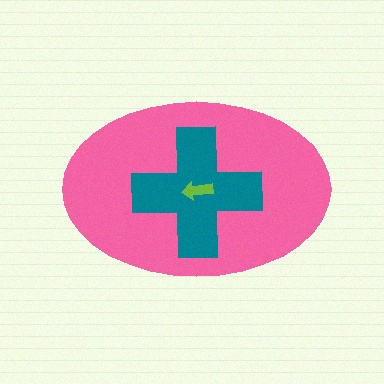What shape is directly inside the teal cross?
The lime arrow.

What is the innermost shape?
The lime arrow.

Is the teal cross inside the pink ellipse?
Yes.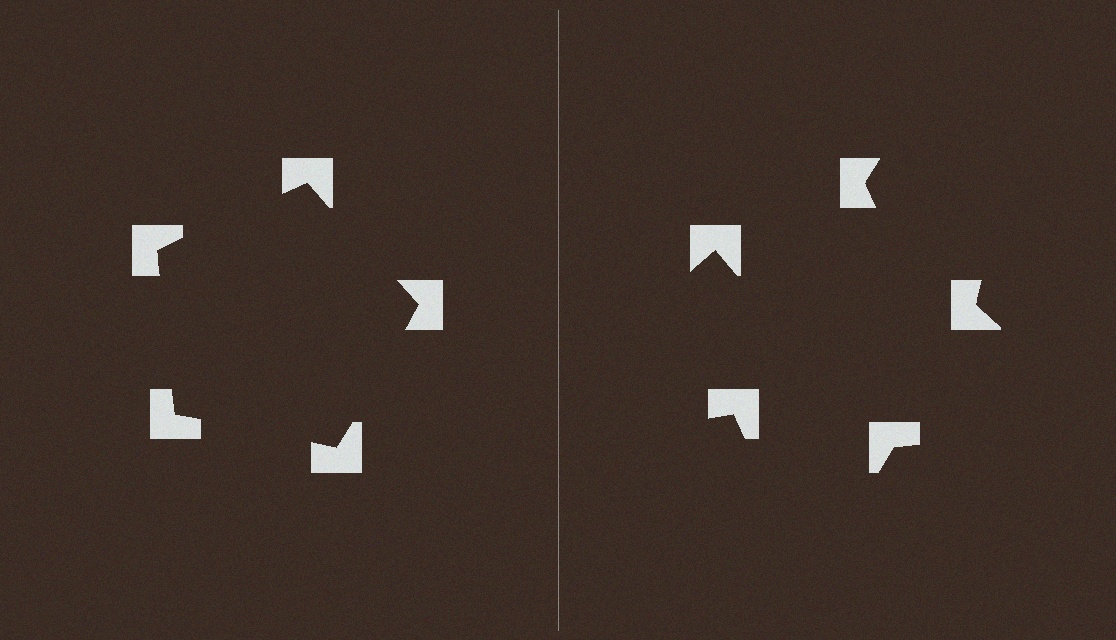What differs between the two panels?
The notched squares are positioned identically on both sides; only the wedge orientations differ. On the left they align to a pentagon; on the right they are misaligned.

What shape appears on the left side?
An illusory pentagon.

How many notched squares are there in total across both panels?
10 — 5 on each side.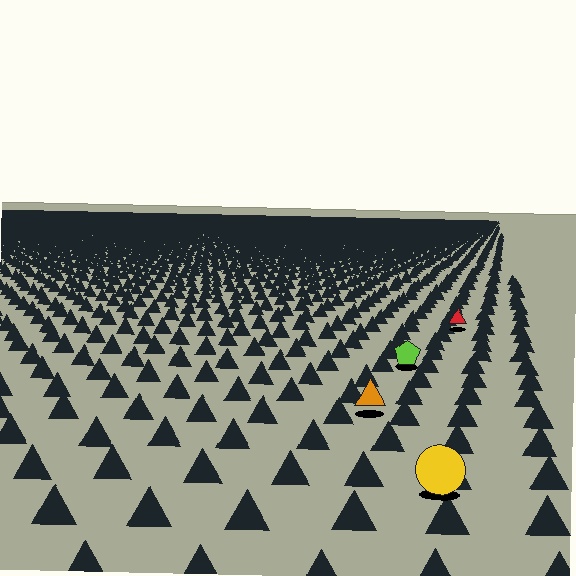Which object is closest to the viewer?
The yellow circle is closest. The texture marks near it are larger and more spread out.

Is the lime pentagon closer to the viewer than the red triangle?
Yes. The lime pentagon is closer — you can tell from the texture gradient: the ground texture is coarser near it.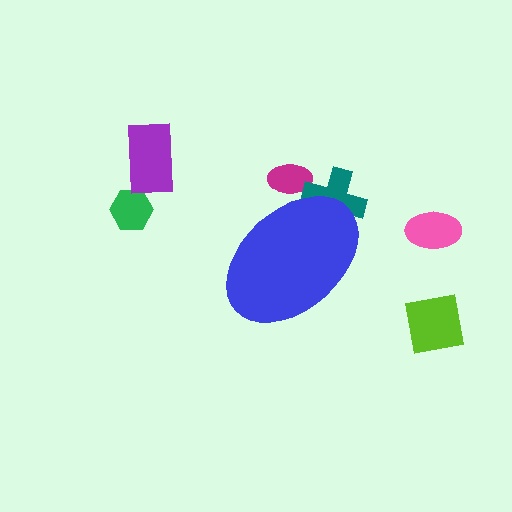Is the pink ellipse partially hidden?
No, the pink ellipse is fully visible.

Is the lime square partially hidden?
No, the lime square is fully visible.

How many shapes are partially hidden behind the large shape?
2 shapes are partially hidden.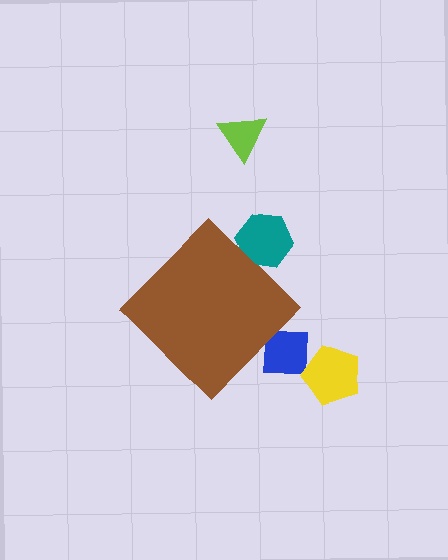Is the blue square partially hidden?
Yes, the blue square is partially hidden behind the brown diamond.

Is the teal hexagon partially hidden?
Yes, the teal hexagon is partially hidden behind the brown diamond.